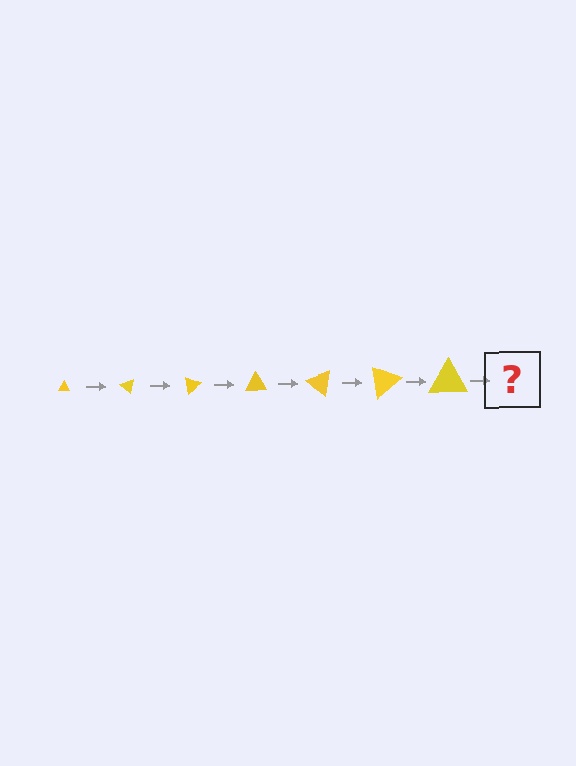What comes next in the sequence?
The next element should be a triangle, larger than the previous one and rotated 280 degrees from the start.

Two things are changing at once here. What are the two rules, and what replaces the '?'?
The two rules are that the triangle grows larger each step and it rotates 40 degrees each step. The '?' should be a triangle, larger than the previous one and rotated 280 degrees from the start.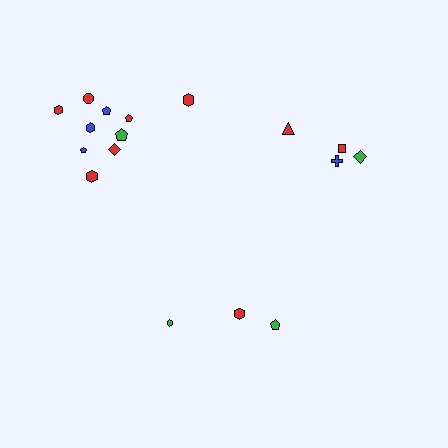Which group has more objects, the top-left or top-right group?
The top-left group.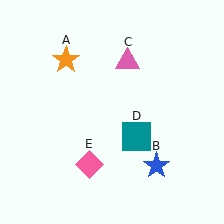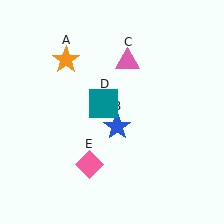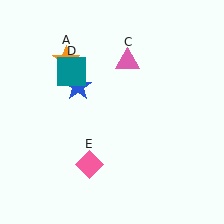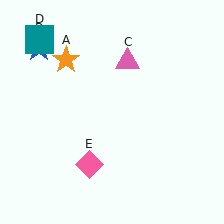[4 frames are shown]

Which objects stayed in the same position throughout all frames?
Orange star (object A) and pink triangle (object C) and pink diamond (object E) remained stationary.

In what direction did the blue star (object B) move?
The blue star (object B) moved up and to the left.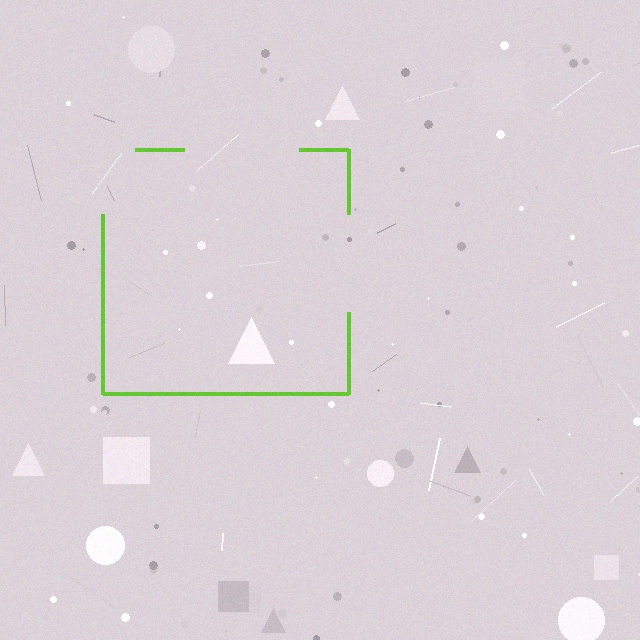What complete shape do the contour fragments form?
The contour fragments form a square.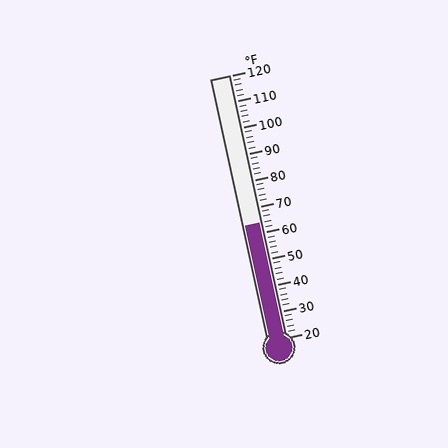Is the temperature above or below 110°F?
The temperature is below 110°F.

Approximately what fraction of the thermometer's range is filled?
The thermometer is filled to approximately 45% of its range.